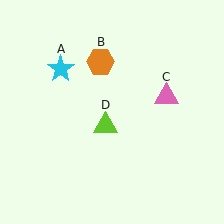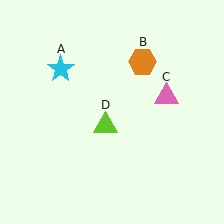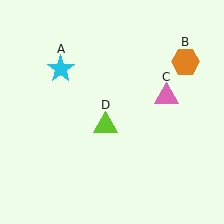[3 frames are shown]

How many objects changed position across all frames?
1 object changed position: orange hexagon (object B).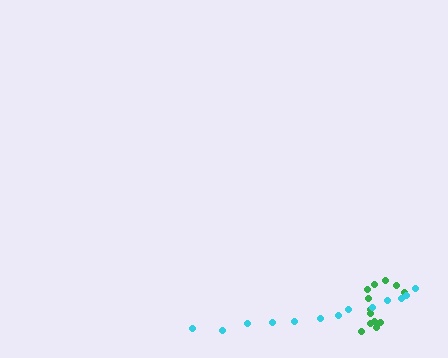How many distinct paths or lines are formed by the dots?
There are 2 distinct paths.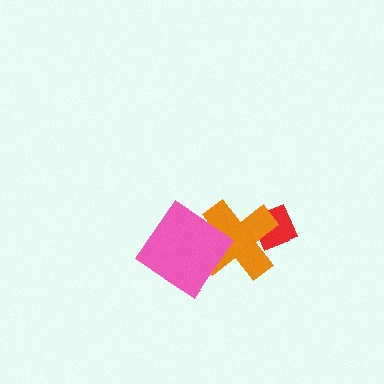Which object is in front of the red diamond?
The orange cross is in front of the red diamond.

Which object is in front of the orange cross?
The pink diamond is in front of the orange cross.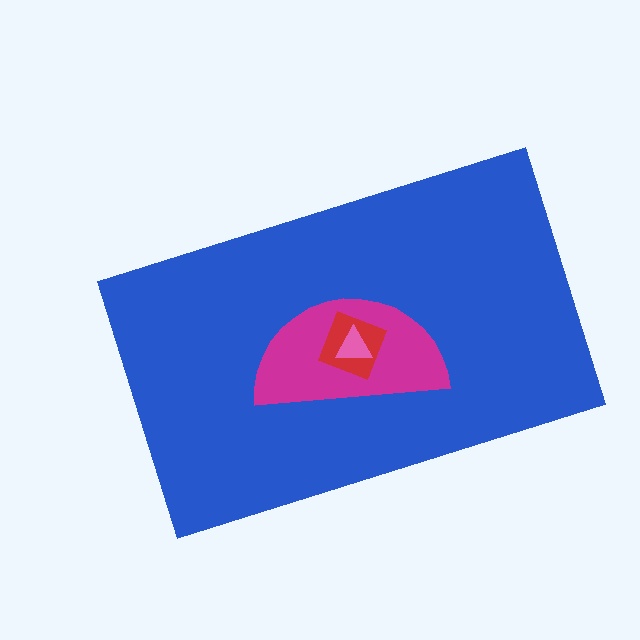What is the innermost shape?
The pink triangle.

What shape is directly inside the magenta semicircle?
The red square.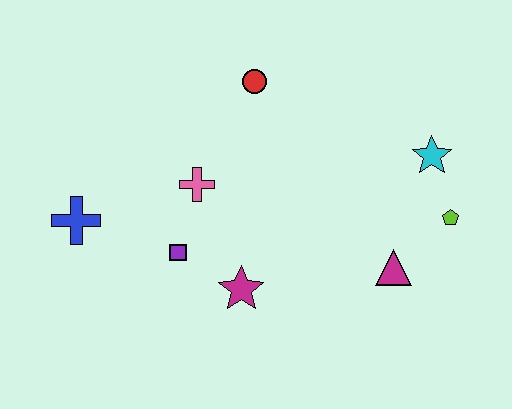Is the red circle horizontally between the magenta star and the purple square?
No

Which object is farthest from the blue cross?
The lime pentagon is farthest from the blue cross.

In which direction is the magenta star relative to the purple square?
The magenta star is to the right of the purple square.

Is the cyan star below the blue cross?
No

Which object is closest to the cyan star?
The lime pentagon is closest to the cyan star.